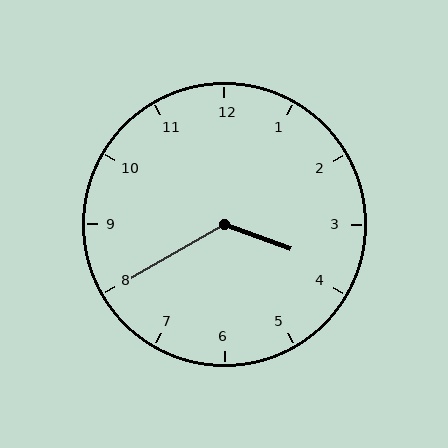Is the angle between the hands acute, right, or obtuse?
It is obtuse.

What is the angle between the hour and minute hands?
Approximately 130 degrees.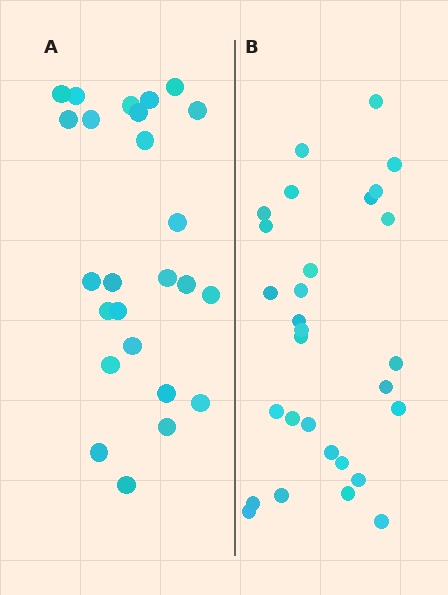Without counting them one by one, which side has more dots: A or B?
Region B (the right region) has more dots.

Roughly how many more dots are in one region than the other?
Region B has about 4 more dots than region A.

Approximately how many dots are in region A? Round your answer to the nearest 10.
About 20 dots. (The exact count is 25, which rounds to 20.)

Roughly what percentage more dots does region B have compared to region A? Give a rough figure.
About 15% more.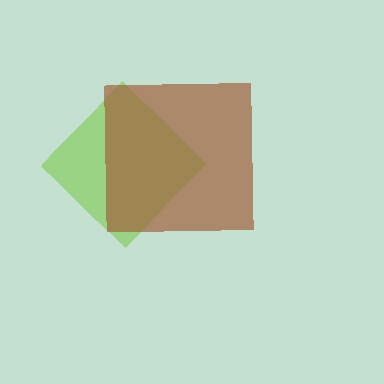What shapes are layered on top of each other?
The layered shapes are: a lime diamond, a brown square.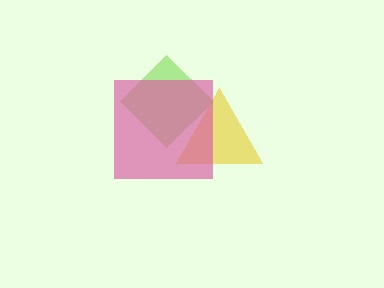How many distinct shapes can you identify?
There are 3 distinct shapes: a lime diamond, a yellow triangle, a pink square.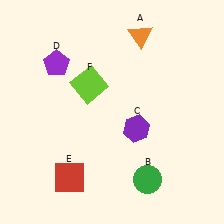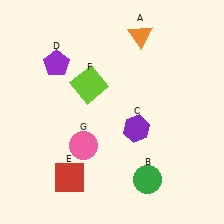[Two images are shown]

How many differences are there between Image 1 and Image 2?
There is 1 difference between the two images.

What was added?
A pink circle (G) was added in Image 2.